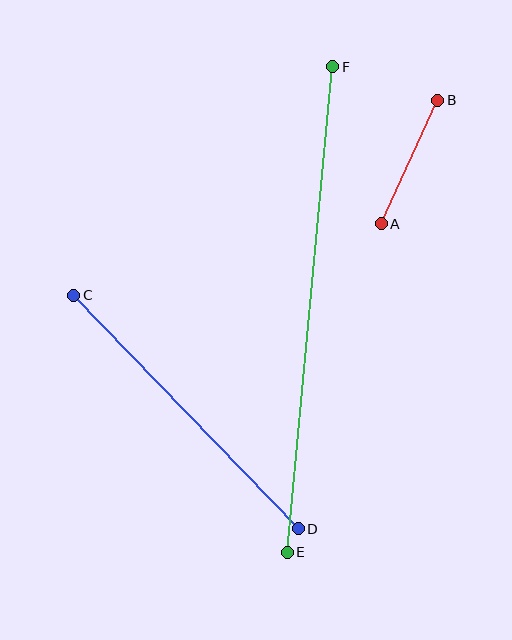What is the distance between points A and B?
The distance is approximately 136 pixels.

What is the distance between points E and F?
The distance is approximately 487 pixels.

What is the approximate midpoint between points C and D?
The midpoint is at approximately (186, 412) pixels.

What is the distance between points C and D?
The distance is approximately 324 pixels.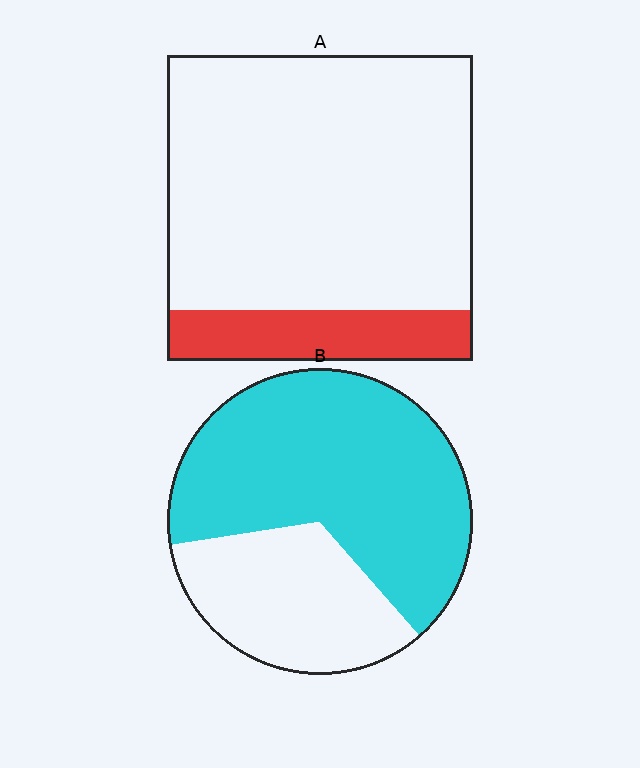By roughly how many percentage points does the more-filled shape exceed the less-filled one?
By roughly 50 percentage points (B over A).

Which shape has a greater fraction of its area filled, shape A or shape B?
Shape B.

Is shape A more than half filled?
No.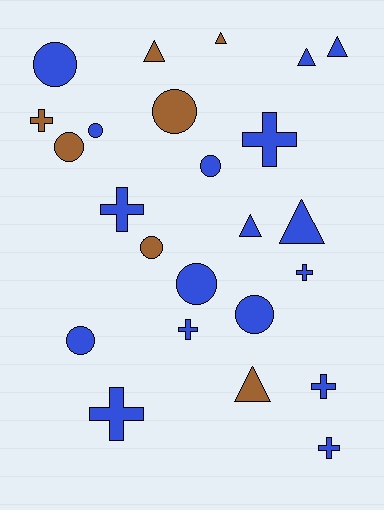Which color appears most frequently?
Blue, with 17 objects.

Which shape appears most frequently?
Circle, with 9 objects.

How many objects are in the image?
There are 24 objects.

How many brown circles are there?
There are 3 brown circles.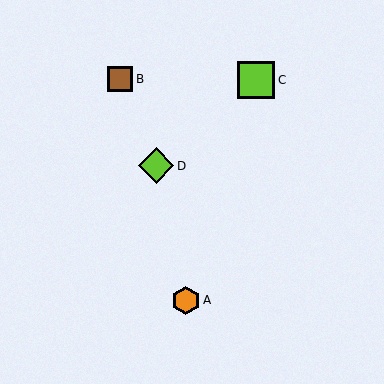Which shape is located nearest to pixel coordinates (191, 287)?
The orange hexagon (labeled A) at (186, 300) is nearest to that location.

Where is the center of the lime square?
The center of the lime square is at (256, 80).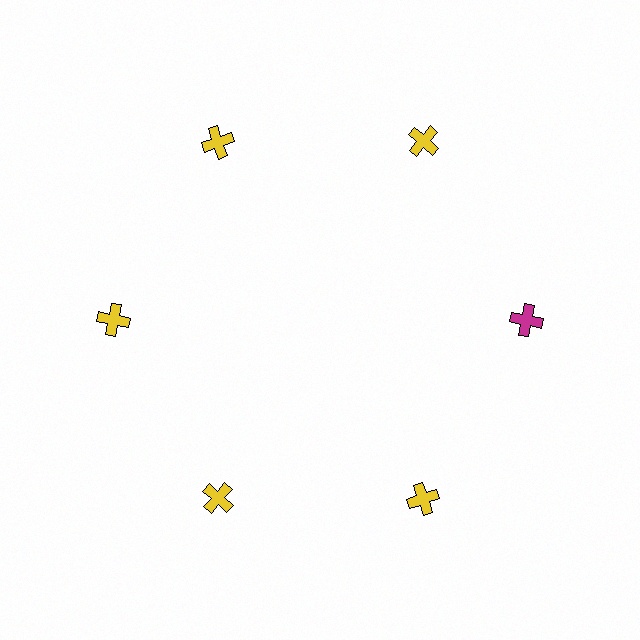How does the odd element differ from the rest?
It has a different color: magenta instead of yellow.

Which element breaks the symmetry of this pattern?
The magenta cross at roughly the 3 o'clock position breaks the symmetry. All other shapes are yellow crosses.